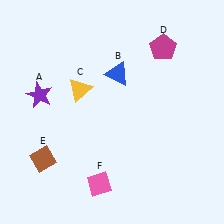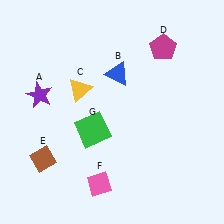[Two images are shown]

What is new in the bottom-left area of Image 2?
A green square (G) was added in the bottom-left area of Image 2.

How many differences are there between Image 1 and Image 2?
There is 1 difference between the two images.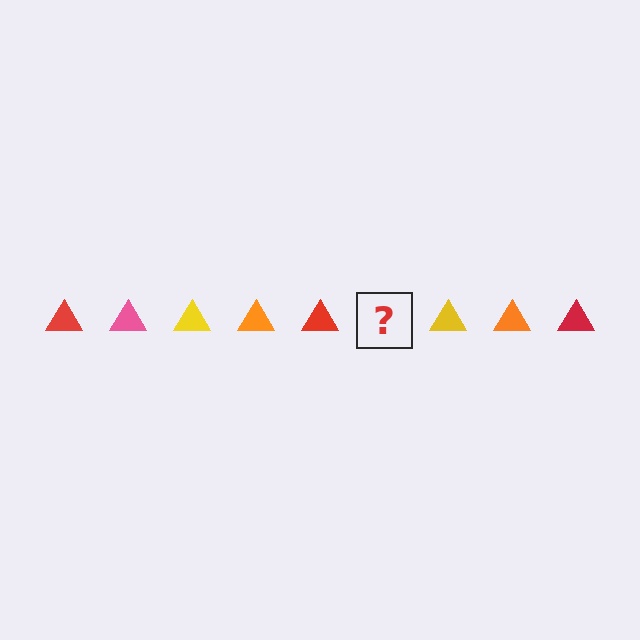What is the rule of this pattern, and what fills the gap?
The rule is that the pattern cycles through red, pink, yellow, orange triangles. The gap should be filled with a pink triangle.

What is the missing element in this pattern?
The missing element is a pink triangle.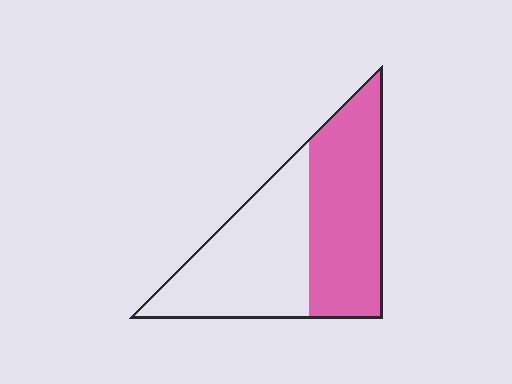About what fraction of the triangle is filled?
About one half (1/2).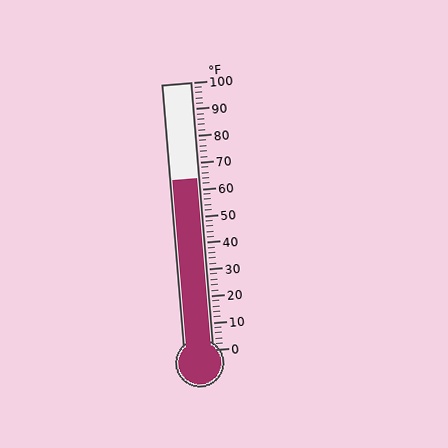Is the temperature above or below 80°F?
The temperature is below 80°F.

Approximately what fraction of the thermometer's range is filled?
The thermometer is filled to approximately 65% of its range.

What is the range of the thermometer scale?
The thermometer scale ranges from 0°F to 100°F.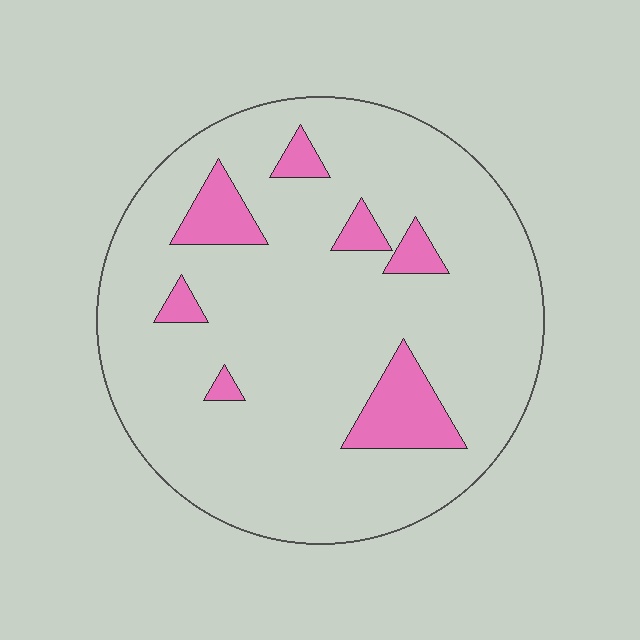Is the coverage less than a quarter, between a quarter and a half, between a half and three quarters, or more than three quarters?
Less than a quarter.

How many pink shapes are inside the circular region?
7.